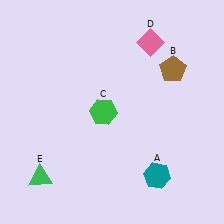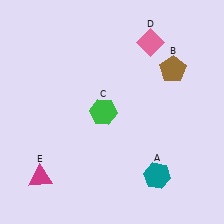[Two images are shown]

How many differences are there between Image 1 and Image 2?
There is 1 difference between the two images.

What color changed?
The triangle (E) changed from green in Image 1 to magenta in Image 2.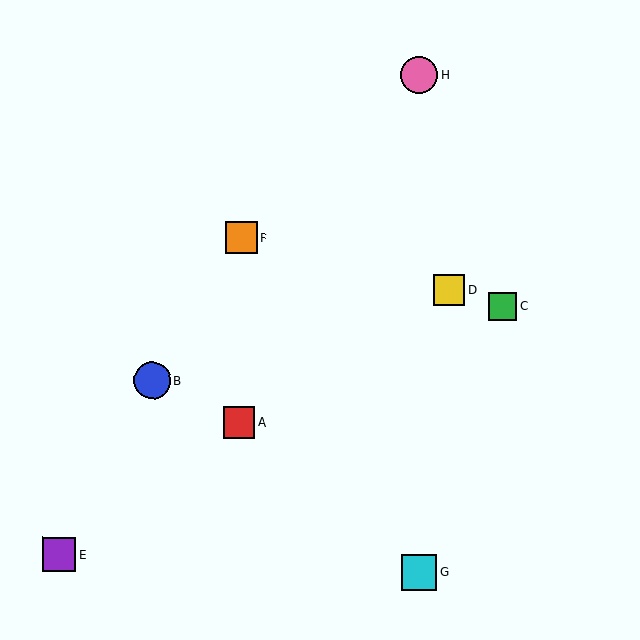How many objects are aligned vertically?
2 objects (A, F) are aligned vertically.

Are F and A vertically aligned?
Yes, both are at x≈241.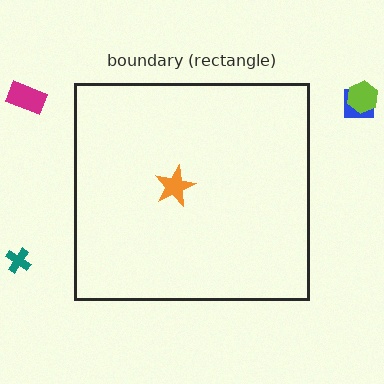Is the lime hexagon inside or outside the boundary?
Outside.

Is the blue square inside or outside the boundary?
Outside.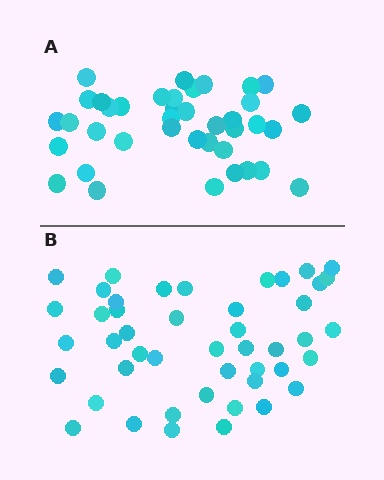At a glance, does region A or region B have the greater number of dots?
Region B (the bottom region) has more dots.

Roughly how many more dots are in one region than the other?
Region B has roughly 8 or so more dots than region A.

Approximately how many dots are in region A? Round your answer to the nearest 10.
About 40 dots. (The exact count is 39, which rounds to 40.)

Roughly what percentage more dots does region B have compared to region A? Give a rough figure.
About 20% more.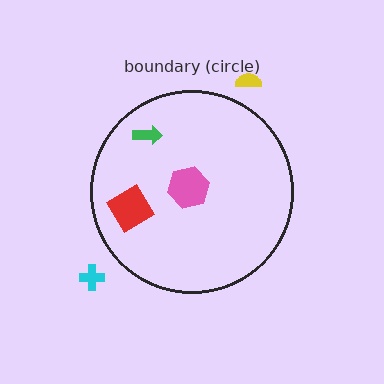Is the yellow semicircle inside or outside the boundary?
Outside.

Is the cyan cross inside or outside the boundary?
Outside.